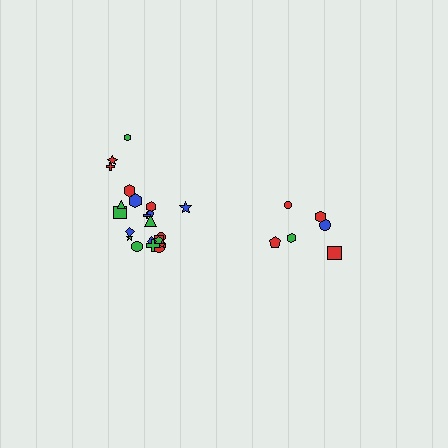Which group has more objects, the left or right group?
The left group.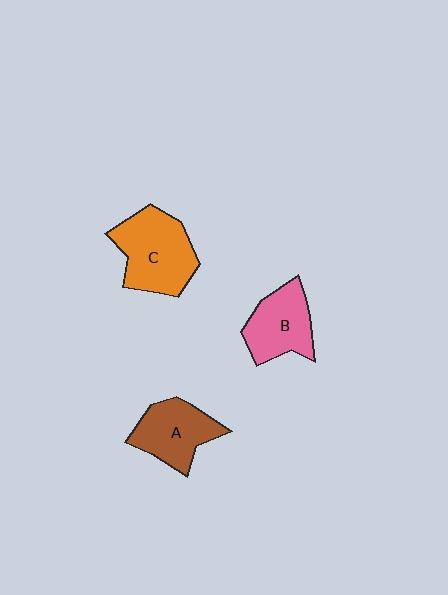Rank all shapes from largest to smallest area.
From largest to smallest: C (orange), A (brown), B (pink).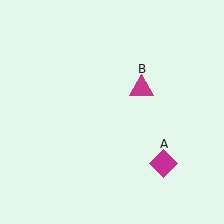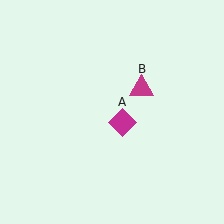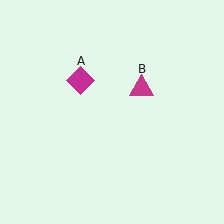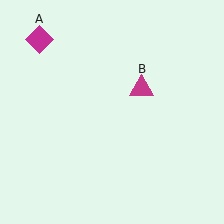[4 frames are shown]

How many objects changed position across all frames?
1 object changed position: magenta diamond (object A).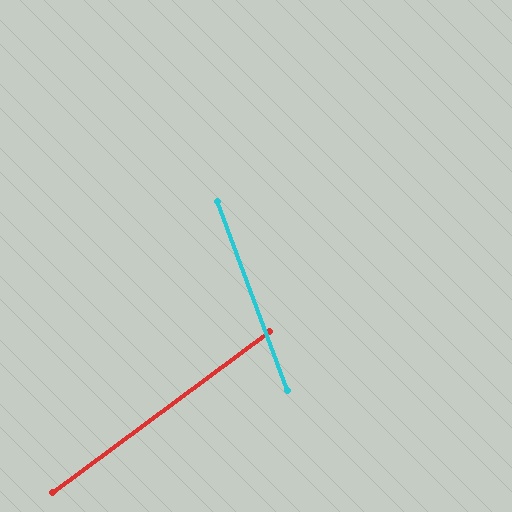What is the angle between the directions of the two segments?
Approximately 74 degrees.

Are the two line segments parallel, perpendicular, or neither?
Neither parallel nor perpendicular — they differ by about 74°.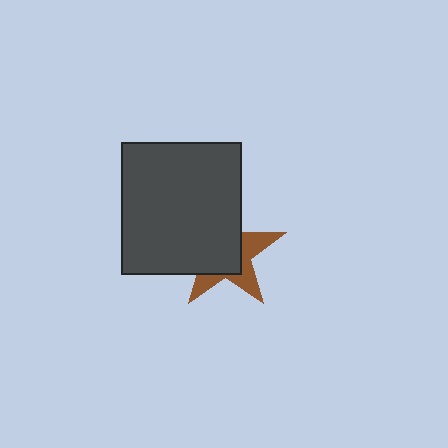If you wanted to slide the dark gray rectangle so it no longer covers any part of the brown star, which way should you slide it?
Slide it toward the upper-left — that is the most direct way to separate the two shapes.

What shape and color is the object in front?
The object in front is a dark gray rectangle.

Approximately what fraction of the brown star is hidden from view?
Roughly 61% of the brown star is hidden behind the dark gray rectangle.